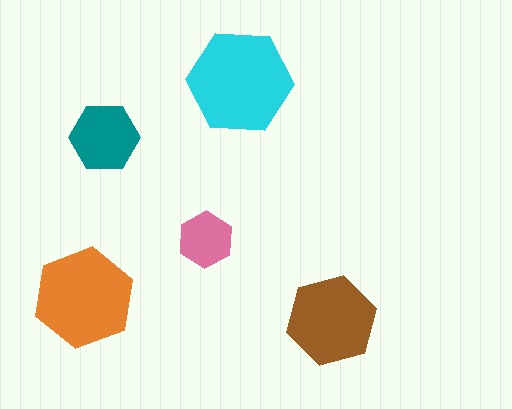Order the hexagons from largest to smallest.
the cyan one, the orange one, the brown one, the teal one, the pink one.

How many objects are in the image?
There are 5 objects in the image.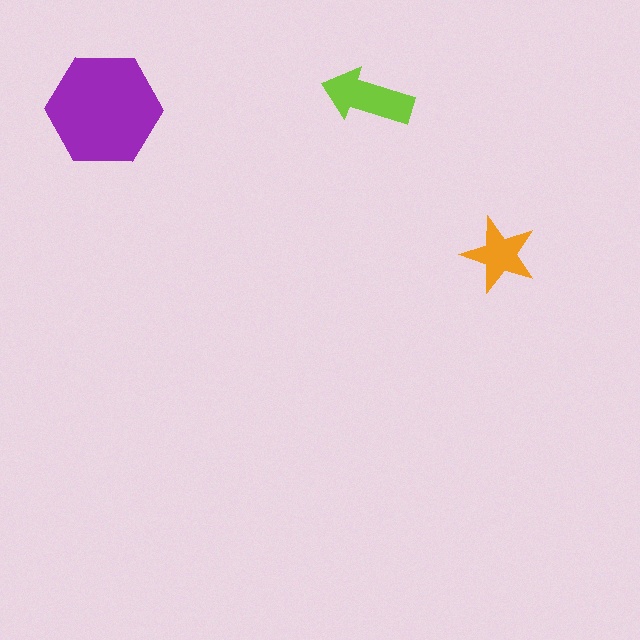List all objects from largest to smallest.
The purple hexagon, the lime arrow, the orange star.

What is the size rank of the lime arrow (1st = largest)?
2nd.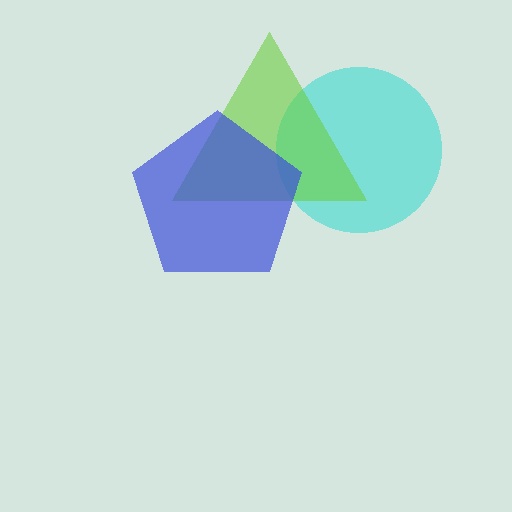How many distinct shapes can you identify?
There are 3 distinct shapes: a cyan circle, a lime triangle, a blue pentagon.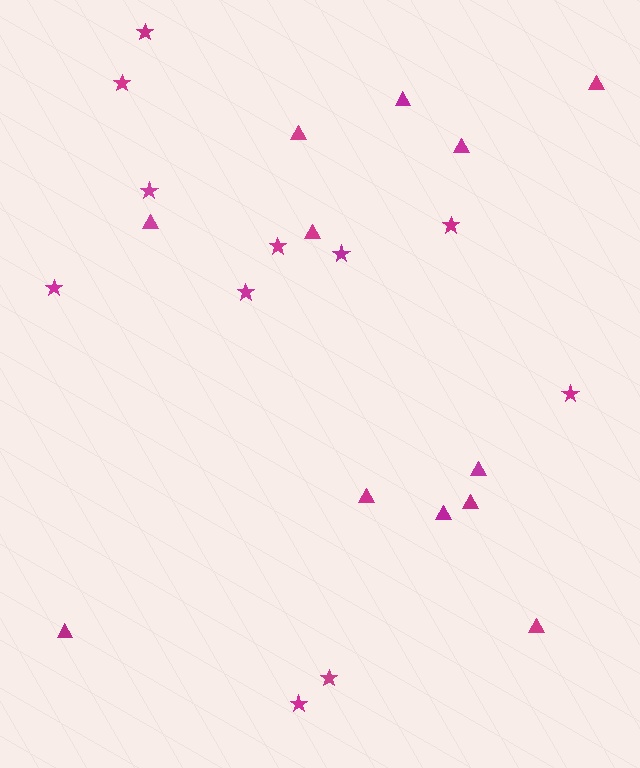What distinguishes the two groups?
There are 2 groups: one group of stars (11) and one group of triangles (12).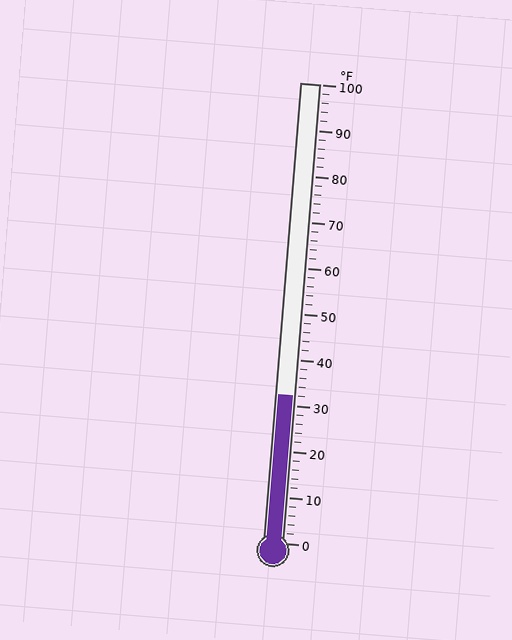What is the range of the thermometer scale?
The thermometer scale ranges from 0°F to 100°F.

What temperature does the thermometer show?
The thermometer shows approximately 32°F.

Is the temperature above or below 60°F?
The temperature is below 60°F.